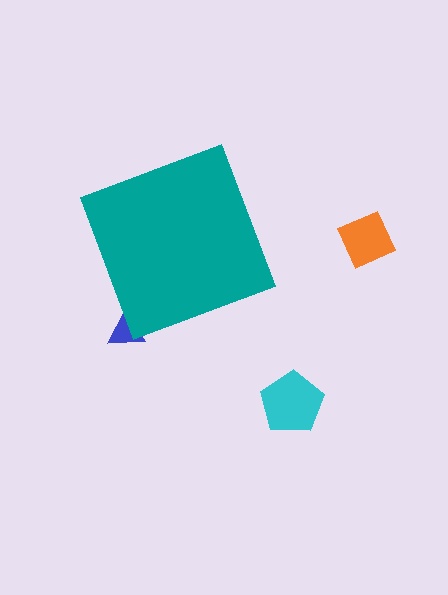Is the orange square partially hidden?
No, the orange square is fully visible.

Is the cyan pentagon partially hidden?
No, the cyan pentagon is fully visible.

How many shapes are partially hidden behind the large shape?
1 shape is partially hidden.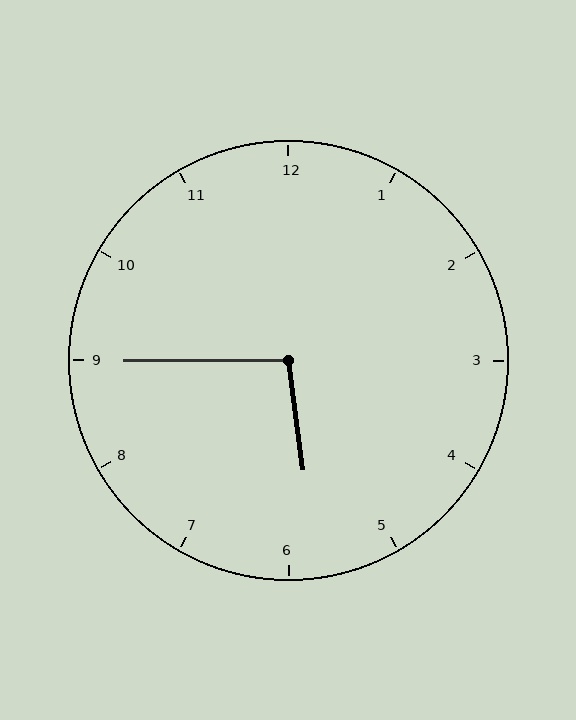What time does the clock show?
5:45.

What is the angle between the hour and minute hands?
Approximately 98 degrees.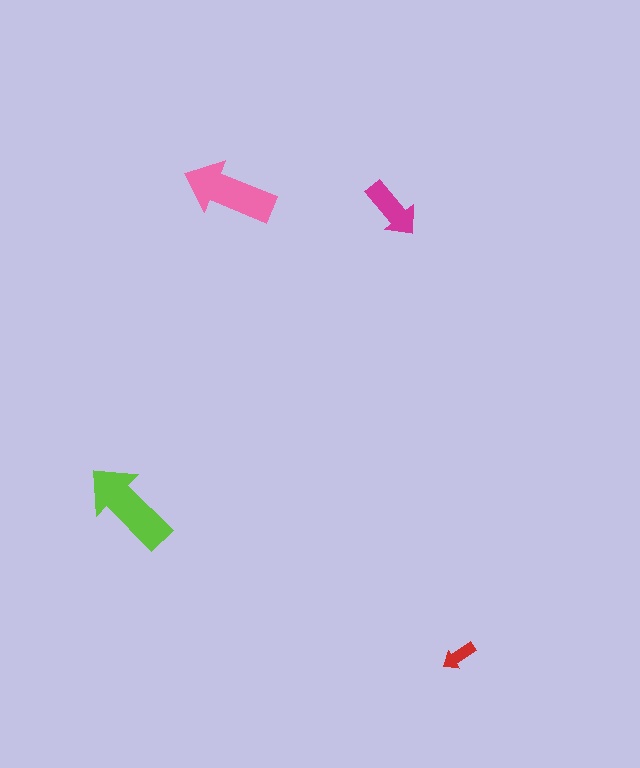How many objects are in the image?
There are 4 objects in the image.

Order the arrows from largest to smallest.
the lime one, the pink one, the magenta one, the red one.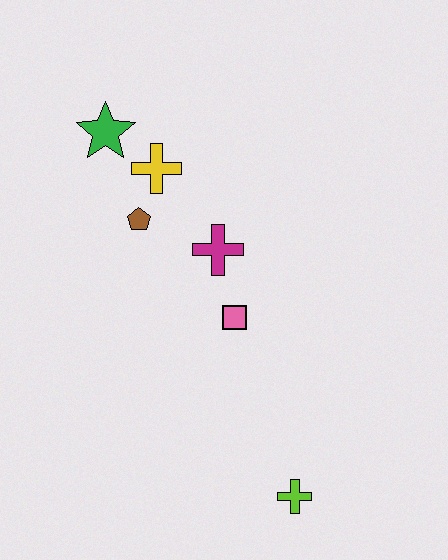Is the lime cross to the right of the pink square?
Yes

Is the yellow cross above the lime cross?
Yes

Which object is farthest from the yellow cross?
The lime cross is farthest from the yellow cross.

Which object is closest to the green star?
The yellow cross is closest to the green star.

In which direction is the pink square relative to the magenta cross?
The pink square is below the magenta cross.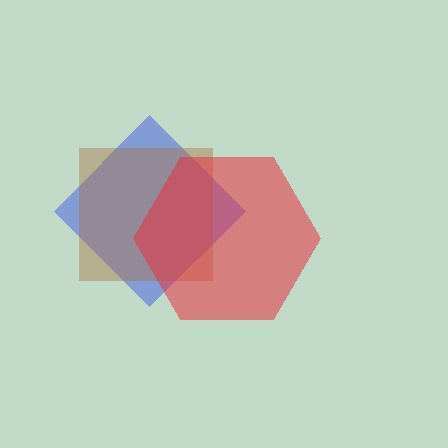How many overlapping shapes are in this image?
There are 3 overlapping shapes in the image.